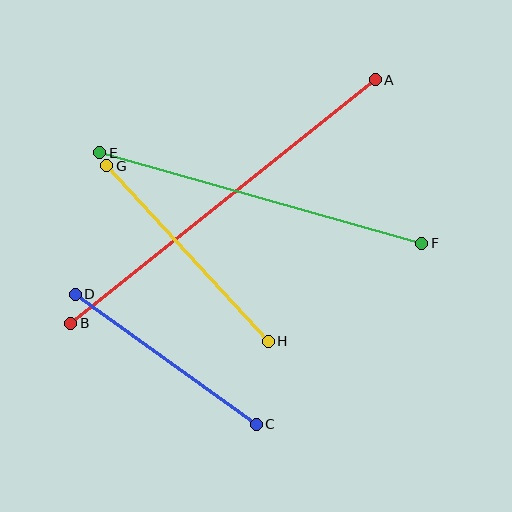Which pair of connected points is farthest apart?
Points A and B are farthest apart.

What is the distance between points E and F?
The distance is approximately 334 pixels.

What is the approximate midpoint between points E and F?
The midpoint is at approximately (261, 198) pixels.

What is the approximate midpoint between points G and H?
The midpoint is at approximately (187, 254) pixels.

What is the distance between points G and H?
The distance is approximately 238 pixels.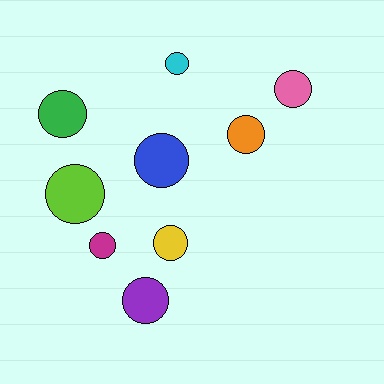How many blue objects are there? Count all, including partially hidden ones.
There is 1 blue object.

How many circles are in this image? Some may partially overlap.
There are 9 circles.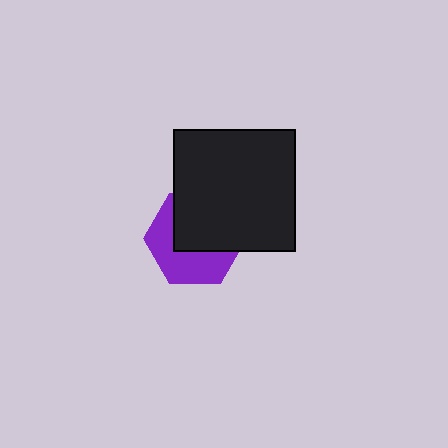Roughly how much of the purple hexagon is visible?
About half of it is visible (roughly 48%).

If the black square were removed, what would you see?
You would see the complete purple hexagon.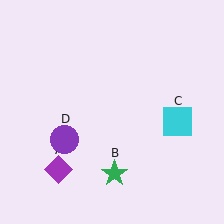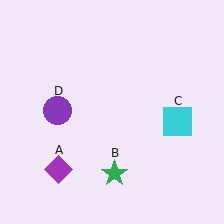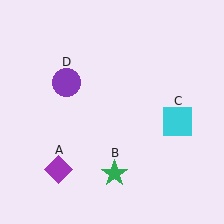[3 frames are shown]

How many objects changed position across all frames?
1 object changed position: purple circle (object D).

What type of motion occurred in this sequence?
The purple circle (object D) rotated clockwise around the center of the scene.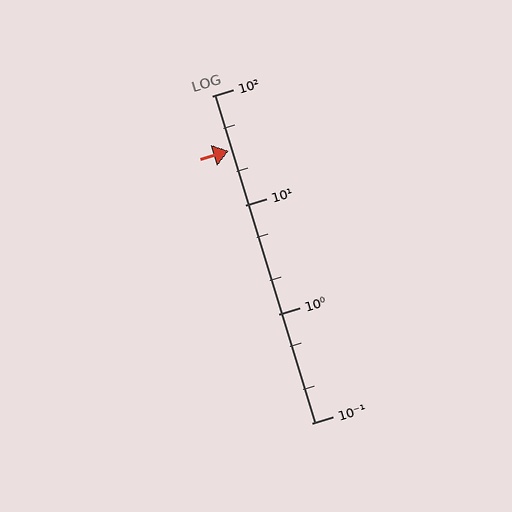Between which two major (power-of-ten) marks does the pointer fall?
The pointer is between 10 and 100.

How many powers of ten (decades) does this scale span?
The scale spans 3 decades, from 0.1 to 100.